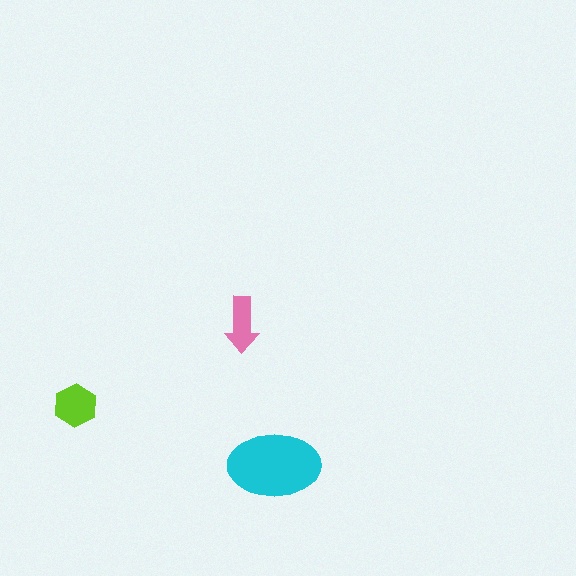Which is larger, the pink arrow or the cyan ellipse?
The cyan ellipse.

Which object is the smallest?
The pink arrow.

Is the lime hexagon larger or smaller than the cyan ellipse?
Smaller.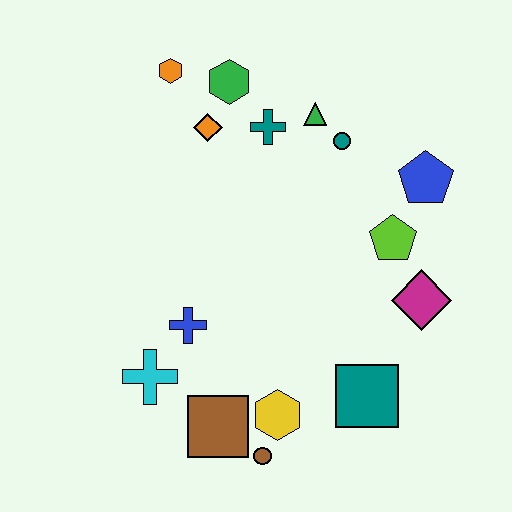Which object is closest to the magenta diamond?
The lime pentagon is closest to the magenta diamond.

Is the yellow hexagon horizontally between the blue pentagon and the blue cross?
Yes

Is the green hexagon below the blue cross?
No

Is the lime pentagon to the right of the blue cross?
Yes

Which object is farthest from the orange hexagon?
The brown circle is farthest from the orange hexagon.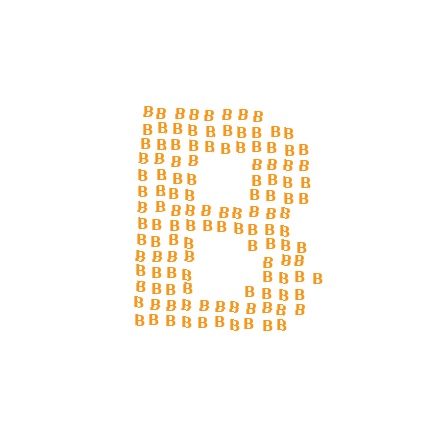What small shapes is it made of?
It is made of small letter B's.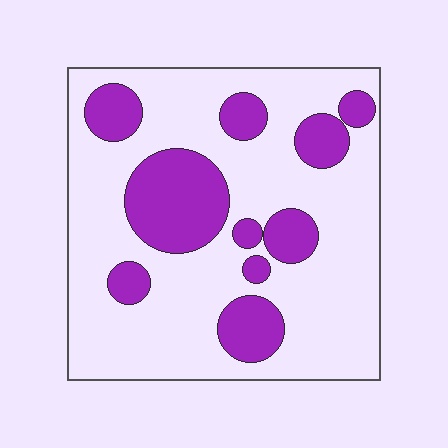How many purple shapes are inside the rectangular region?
10.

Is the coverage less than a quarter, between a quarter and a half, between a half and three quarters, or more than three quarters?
Between a quarter and a half.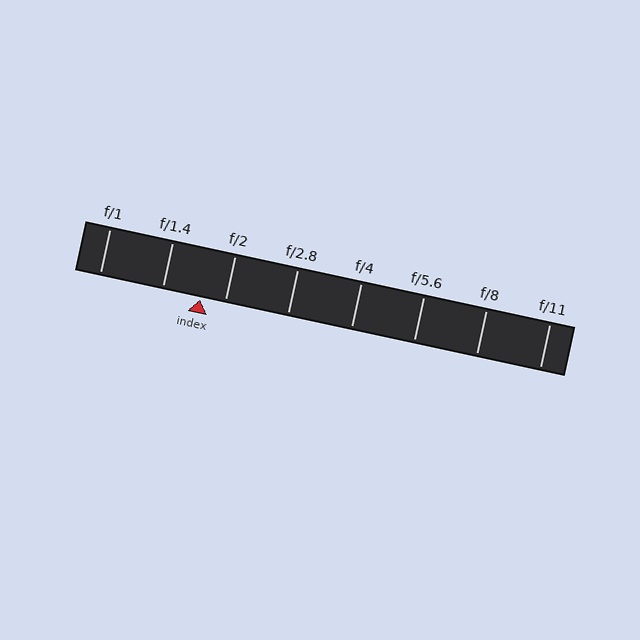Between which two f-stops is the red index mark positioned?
The index mark is between f/1.4 and f/2.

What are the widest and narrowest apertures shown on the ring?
The widest aperture shown is f/1 and the narrowest is f/11.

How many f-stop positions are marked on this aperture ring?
There are 8 f-stop positions marked.